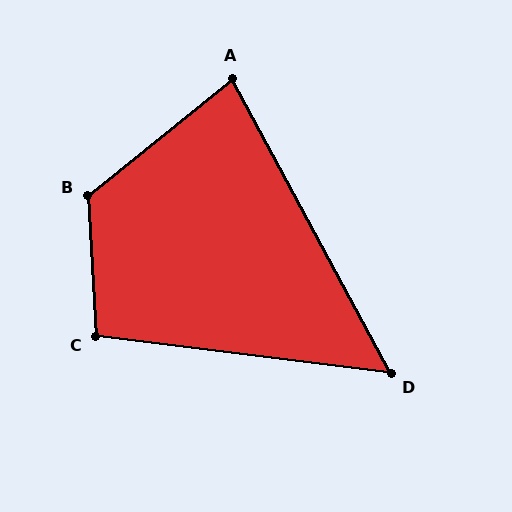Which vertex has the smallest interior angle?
D, at approximately 55 degrees.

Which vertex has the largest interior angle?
B, at approximately 125 degrees.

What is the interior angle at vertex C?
Approximately 101 degrees (obtuse).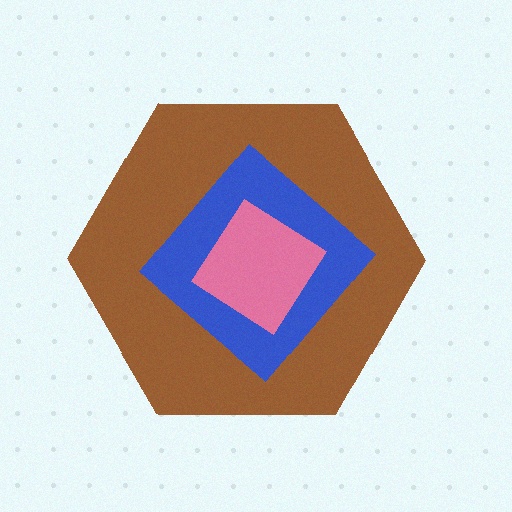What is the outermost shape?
The brown hexagon.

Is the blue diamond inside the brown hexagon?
Yes.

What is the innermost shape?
The pink diamond.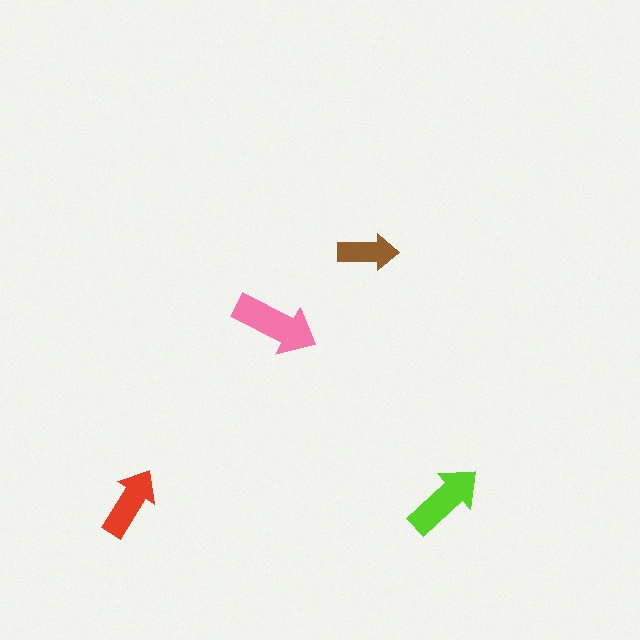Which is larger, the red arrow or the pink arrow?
The pink one.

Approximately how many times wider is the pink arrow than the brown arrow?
About 1.5 times wider.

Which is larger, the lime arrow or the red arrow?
The lime one.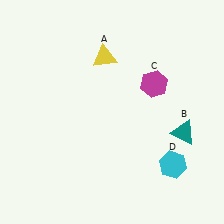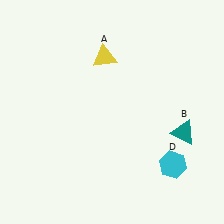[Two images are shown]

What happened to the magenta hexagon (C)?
The magenta hexagon (C) was removed in Image 2. It was in the top-right area of Image 1.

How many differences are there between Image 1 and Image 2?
There is 1 difference between the two images.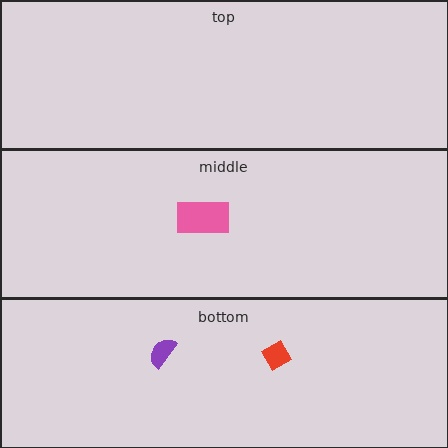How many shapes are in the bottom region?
2.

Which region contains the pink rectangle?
The middle region.